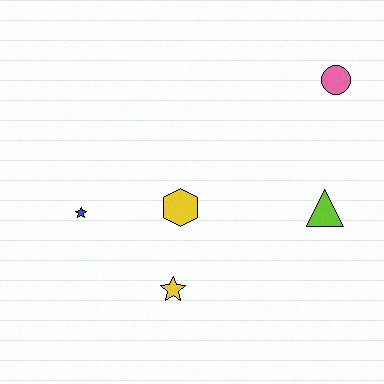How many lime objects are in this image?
There is 1 lime object.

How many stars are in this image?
There are 2 stars.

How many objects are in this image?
There are 5 objects.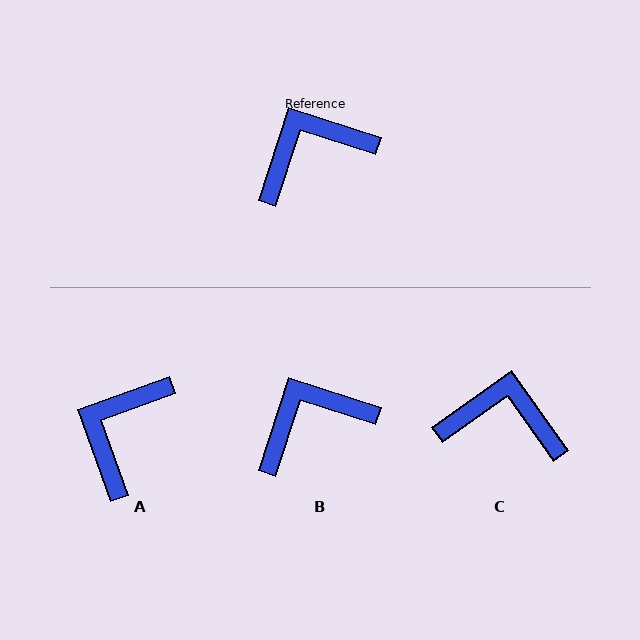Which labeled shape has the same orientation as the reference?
B.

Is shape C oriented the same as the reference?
No, it is off by about 37 degrees.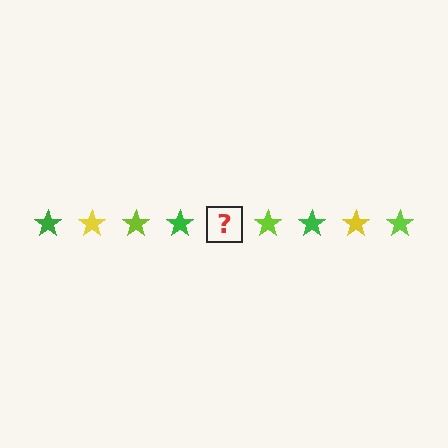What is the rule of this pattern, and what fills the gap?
The rule is that the pattern cycles through green, yellow, lime stars. The gap should be filled with a yellow star.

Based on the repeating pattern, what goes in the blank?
The blank should be a yellow star.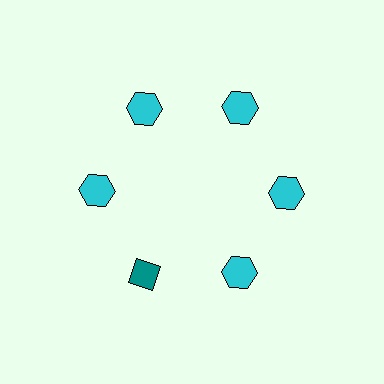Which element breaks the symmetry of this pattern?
The teal diamond at roughly the 7 o'clock position breaks the symmetry. All other shapes are cyan hexagons.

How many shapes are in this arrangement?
There are 6 shapes arranged in a ring pattern.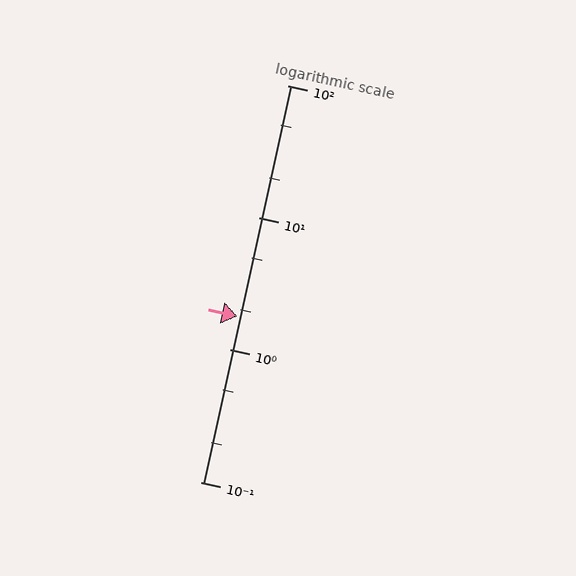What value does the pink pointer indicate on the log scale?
The pointer indicates approximately 1.8.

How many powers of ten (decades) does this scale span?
The scale spans 3 decades, from 0.1 to 100.